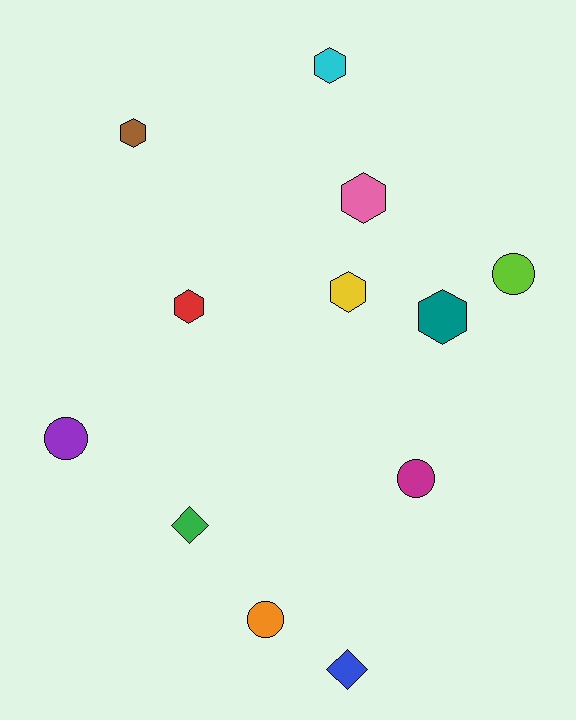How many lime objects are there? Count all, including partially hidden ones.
There is 1 lime object.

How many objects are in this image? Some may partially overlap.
There are 12 objects.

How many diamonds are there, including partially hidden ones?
There are 2 diamonds.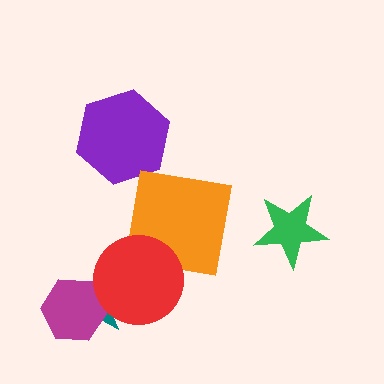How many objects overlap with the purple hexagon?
0 objects overlap with the purple hexagon.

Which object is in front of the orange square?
The red circle is in front of the orange square.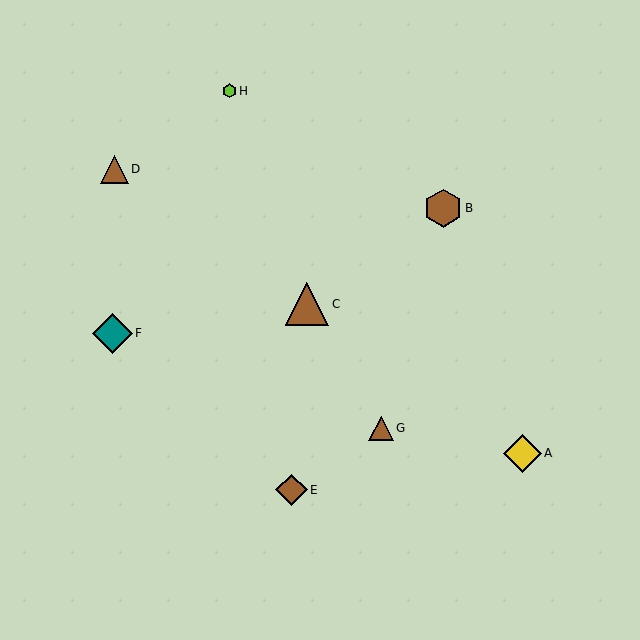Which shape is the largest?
The brown triangle (labeled C) is the largest.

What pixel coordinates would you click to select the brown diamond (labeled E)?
Click at (291, 490) to select the brown diamond E.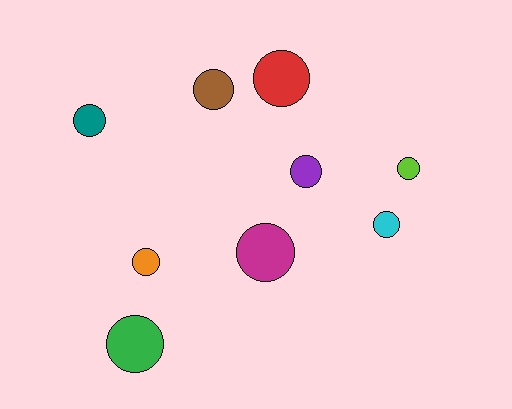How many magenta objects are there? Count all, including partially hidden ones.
There is 1 magenta object.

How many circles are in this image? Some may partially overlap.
There are 9 circles.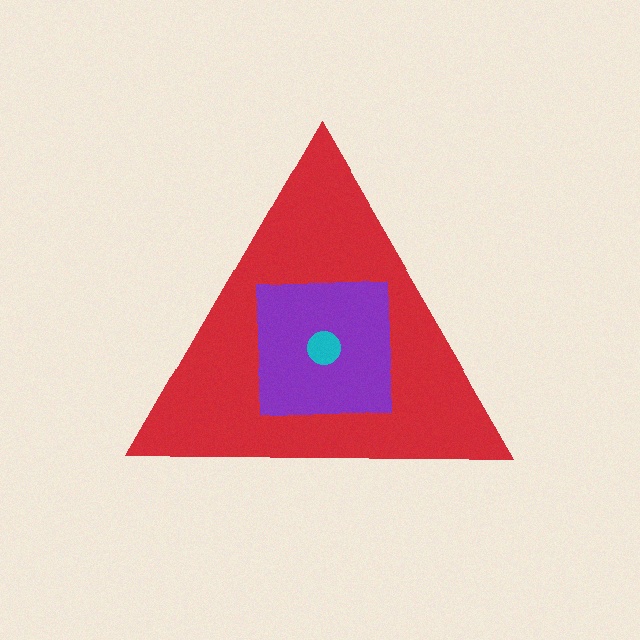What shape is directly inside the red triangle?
The purple square.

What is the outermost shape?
The red triangle.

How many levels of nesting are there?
3.